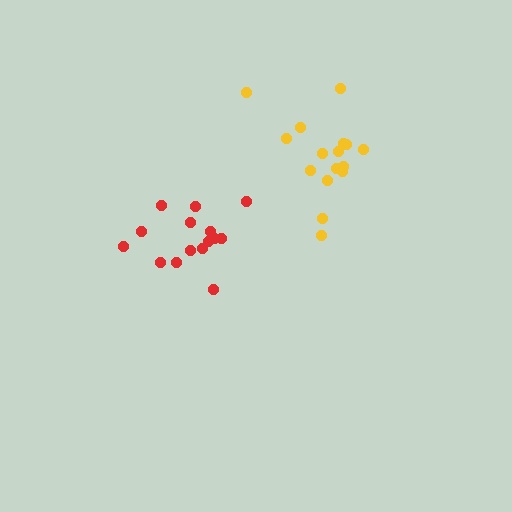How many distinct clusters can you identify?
There are 2 distinct clusters.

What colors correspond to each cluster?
The clusters are colored: red, yellow.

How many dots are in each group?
Group 1: 15 dots, Group 2: 16 dots (31 total).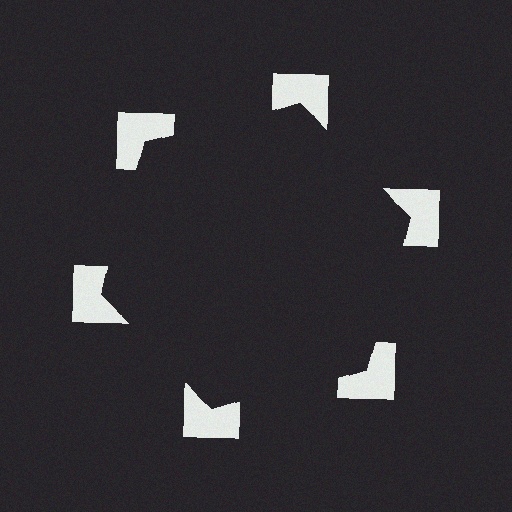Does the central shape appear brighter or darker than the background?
It typically appears slightly darker than the background, even though no actual brightness change is drawn.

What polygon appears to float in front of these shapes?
An illusory hexagon — its edges are inferred from the aligned wedge cuts in the notched squares, not physically drawn.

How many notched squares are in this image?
There are 6 — one at each vertex of the illusory hexagon.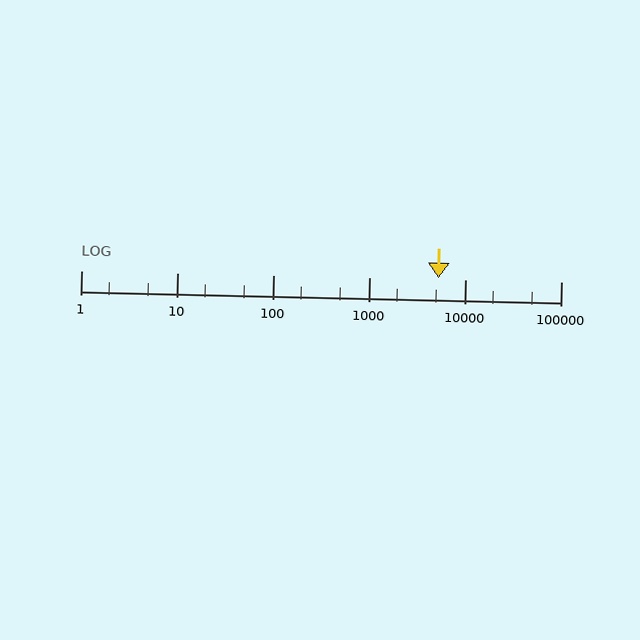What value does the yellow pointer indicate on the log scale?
The pointer indicates approximately 5300.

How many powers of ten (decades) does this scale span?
The scale spans 5 decades, from 1 to 100000.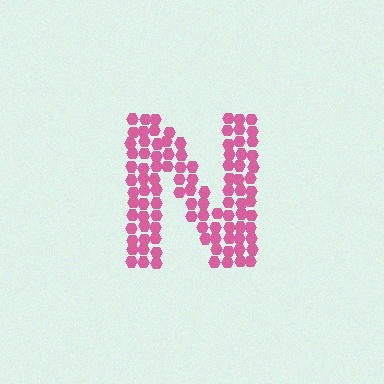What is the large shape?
The large shape is the letter N.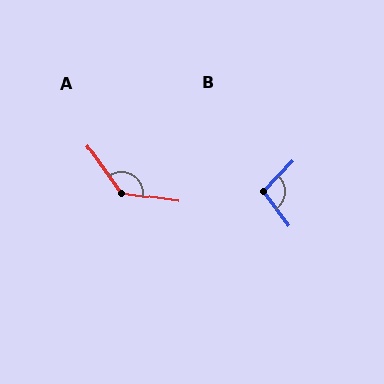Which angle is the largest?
A, at approximately 134 degrees.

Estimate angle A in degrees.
Approximately 134 degrees.